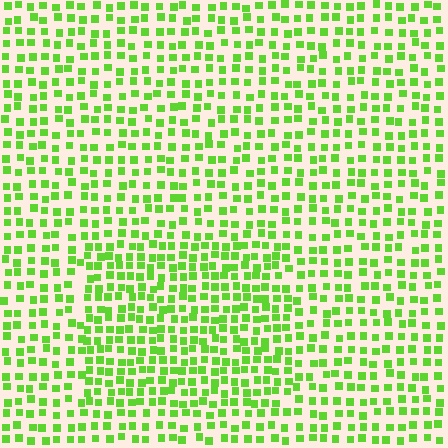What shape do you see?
I see a rectangle.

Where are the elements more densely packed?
The elements are more densely packed inside the rectangle boundary.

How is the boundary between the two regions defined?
The boundary is defined by a change in element density (approximately 1.5x ratio). All elements are the same color, size, and shape.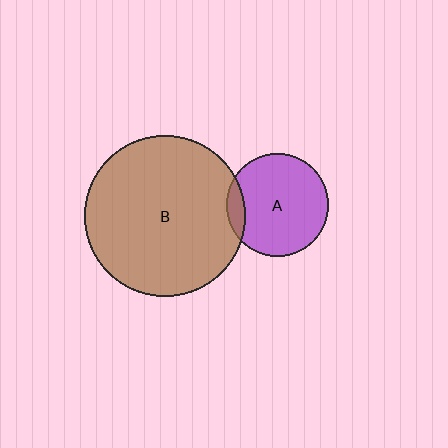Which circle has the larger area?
Circle B (brown).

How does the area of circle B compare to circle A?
Approximately 2.5 times.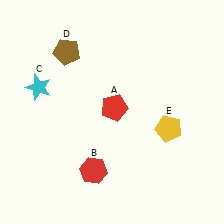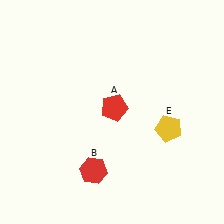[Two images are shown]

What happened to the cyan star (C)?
The cyan star (C) was removed in Image 2. It was in the top-left area of Image 1.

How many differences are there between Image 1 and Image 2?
There are 2 differences between the two images.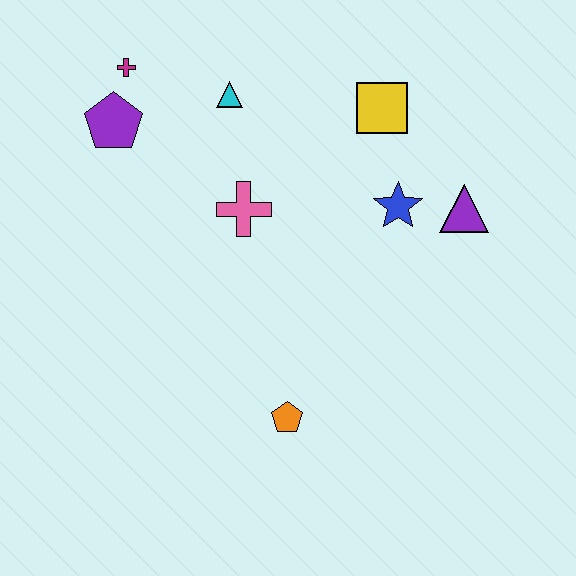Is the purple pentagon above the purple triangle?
Yes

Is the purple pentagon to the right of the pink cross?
No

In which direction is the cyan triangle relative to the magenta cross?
The cyan triangle is to the right of the magenta cross.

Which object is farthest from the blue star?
The magenta cross is farthest from the blue star.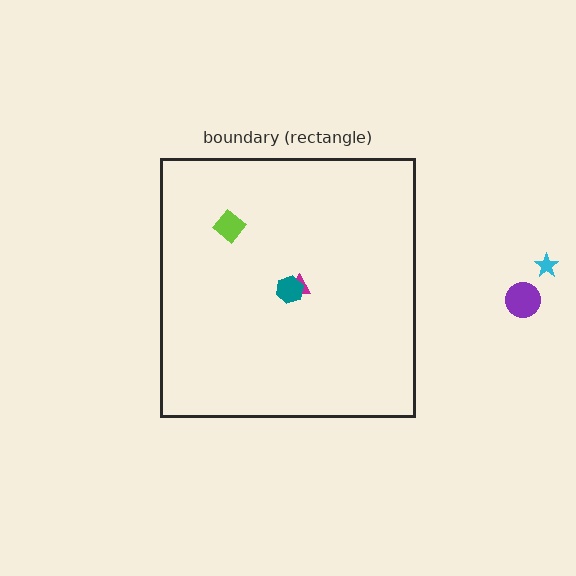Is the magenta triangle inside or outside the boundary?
Inside.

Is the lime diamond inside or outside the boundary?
Inside.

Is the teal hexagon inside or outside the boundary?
Inside.